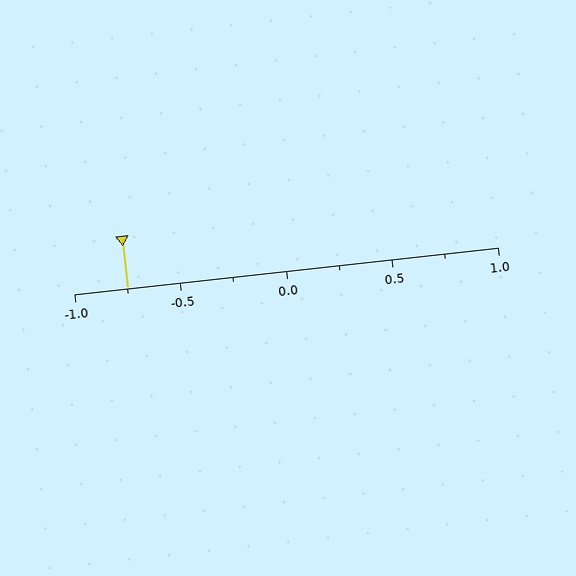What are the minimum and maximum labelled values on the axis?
The axis runs from -1.0 to 1.0.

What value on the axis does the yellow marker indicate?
The marker indicates approximately -0.75.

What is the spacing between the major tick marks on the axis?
The major ticks are spaced 0.5 apart.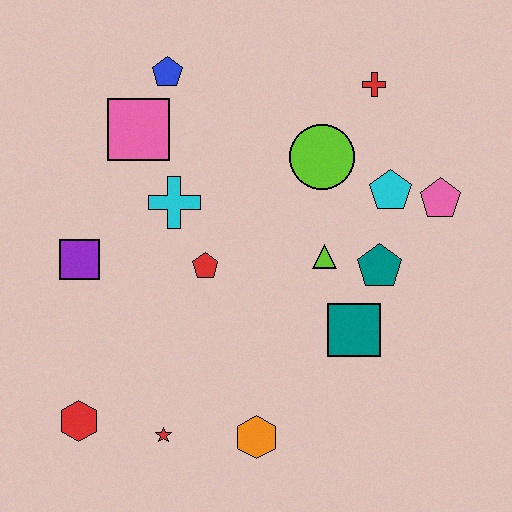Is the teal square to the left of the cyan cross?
No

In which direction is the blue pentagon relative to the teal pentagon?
The blue pentagon is to the left of the teal pentagon.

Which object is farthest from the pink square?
The orange hexagon is farthest from the pink square.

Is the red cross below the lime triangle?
No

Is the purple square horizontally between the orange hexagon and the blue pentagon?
No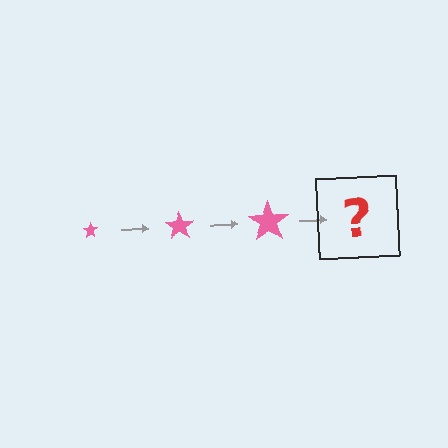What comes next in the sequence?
The next element should be a pink star, larger than the previous one.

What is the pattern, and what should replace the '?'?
The pattern is that the star gets progressively larger each step. The '?' should be a pink star, larger than the previous one.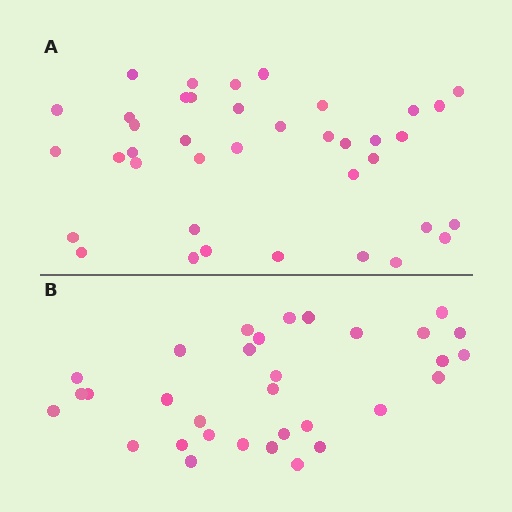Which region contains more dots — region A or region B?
Region A (the top region) has more dots.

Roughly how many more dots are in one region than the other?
Region A has roughly 8 or so more dots than region B.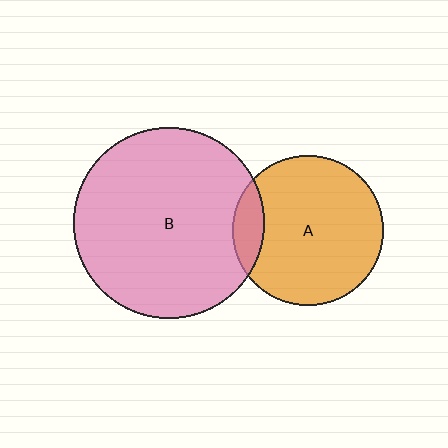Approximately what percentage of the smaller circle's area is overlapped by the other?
Approximately 10%.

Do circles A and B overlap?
Yes.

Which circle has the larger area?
Circle B (pink).